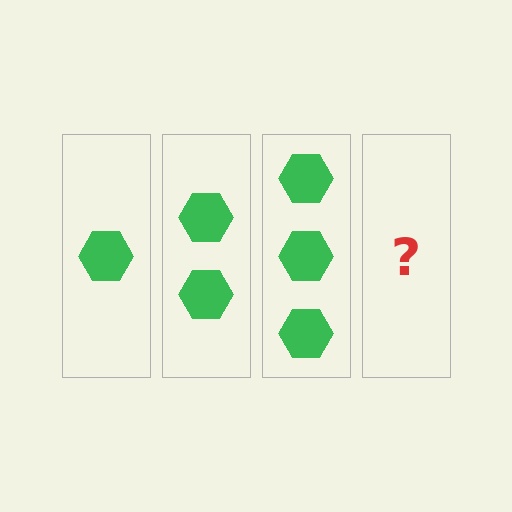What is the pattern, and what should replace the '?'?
The pattern is that each step adds one more hexagon. The '?' should be 4 hexagons.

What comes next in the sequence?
The next element should be 4 hexagons.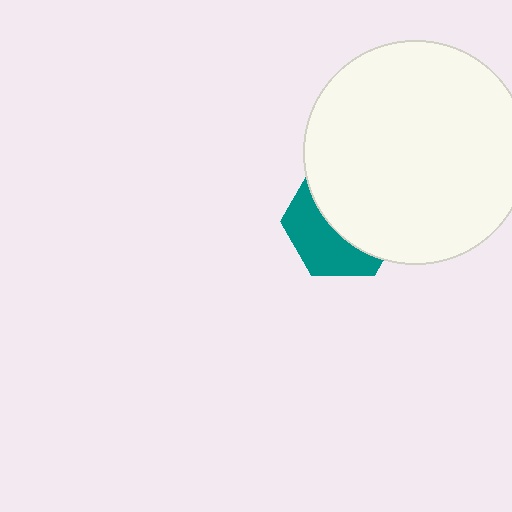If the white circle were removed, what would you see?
You would see the complete teal hexagon.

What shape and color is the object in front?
The object in front is a white circle.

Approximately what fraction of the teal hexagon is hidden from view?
Roughly 58% of the teal hexagon is hidden behind the white circle.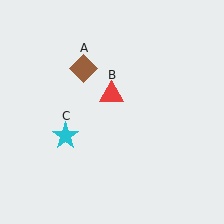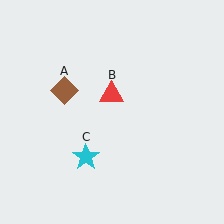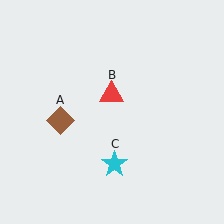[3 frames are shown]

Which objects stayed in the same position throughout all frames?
Red triangle (object B) remained stationary.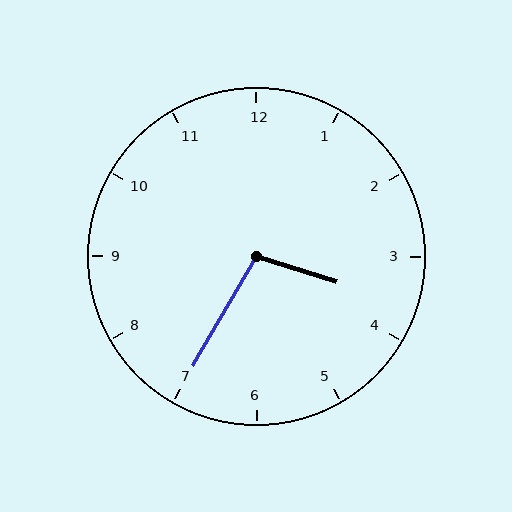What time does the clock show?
3:35.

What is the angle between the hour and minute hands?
Approximately 102 degrees.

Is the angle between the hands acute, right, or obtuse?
It is obtuse.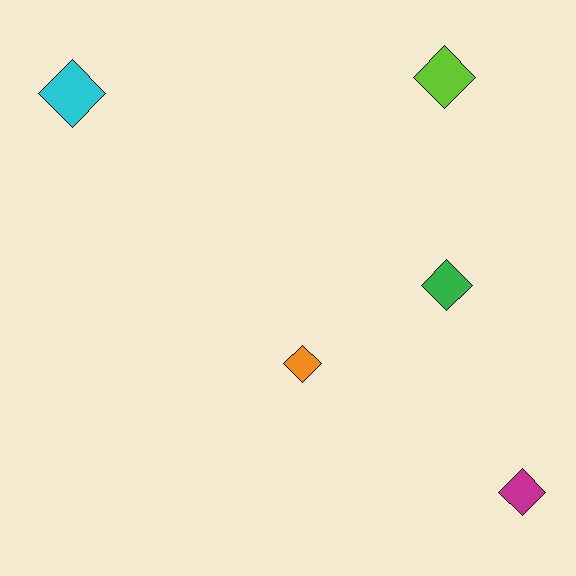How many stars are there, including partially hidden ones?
There are no stars.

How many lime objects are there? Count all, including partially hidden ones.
There is 1 lime object.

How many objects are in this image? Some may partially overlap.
There are 5 objects.